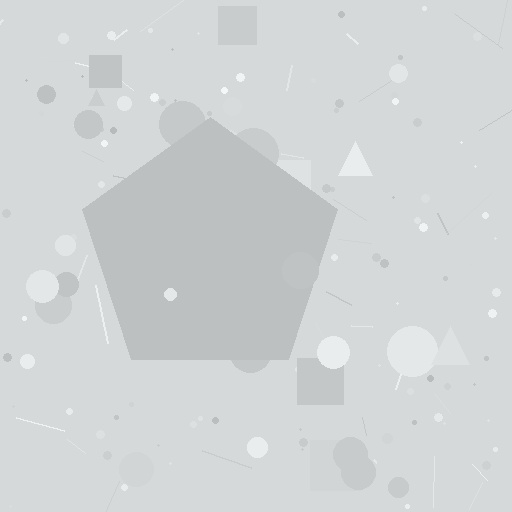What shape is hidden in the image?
A pentagon is hidden in the image.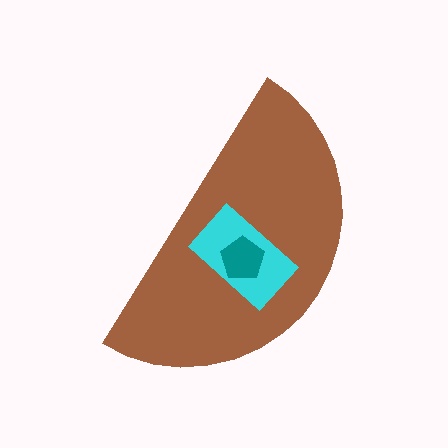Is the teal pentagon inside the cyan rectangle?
Yes.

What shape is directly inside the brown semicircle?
The cyan rectangle.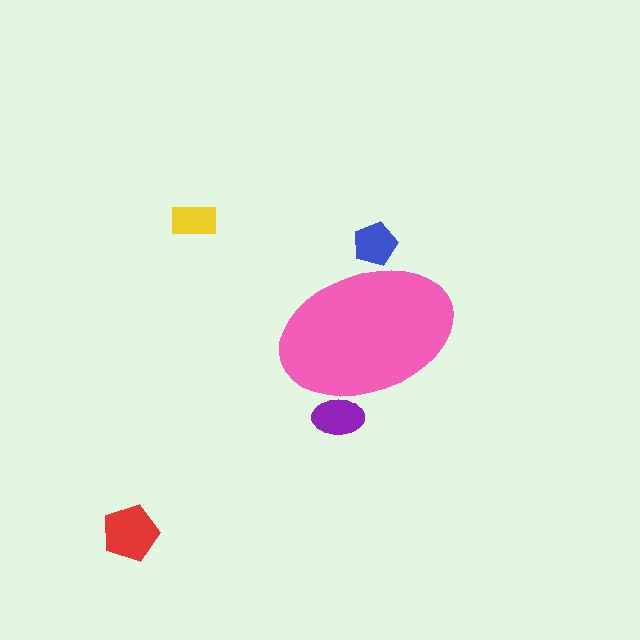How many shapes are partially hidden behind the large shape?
2 shapes are partially hidden.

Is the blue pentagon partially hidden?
Yes, the blue pentagon is partially hidden behind the pink ellipse.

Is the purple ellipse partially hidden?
Yes, the purple ellipse is partially hidden behind the pink ellipse.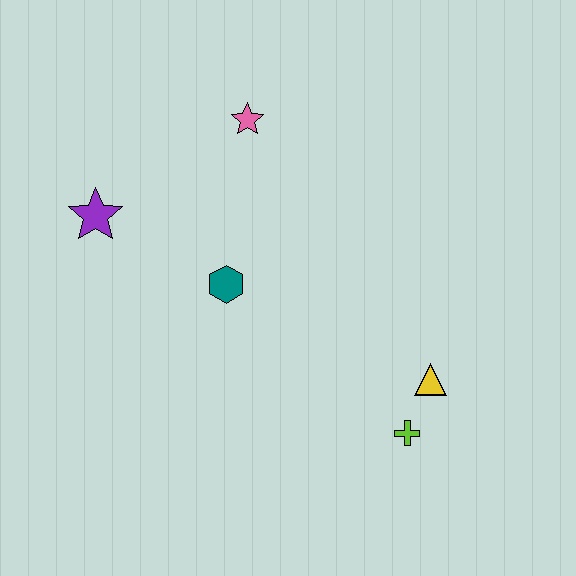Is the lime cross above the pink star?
No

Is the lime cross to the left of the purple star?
No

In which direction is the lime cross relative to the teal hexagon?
The lime cross is to the right of the teal hexagon.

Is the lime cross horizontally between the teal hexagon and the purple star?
No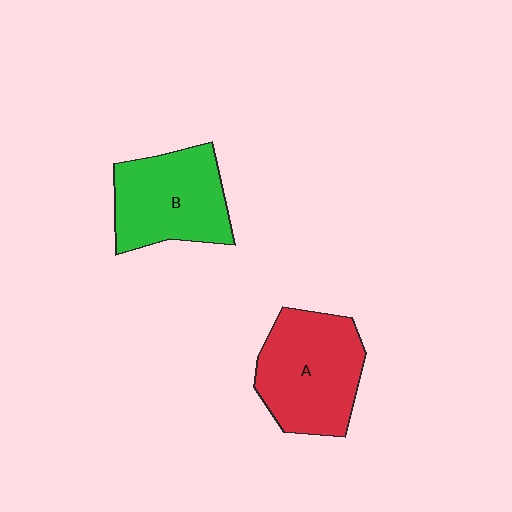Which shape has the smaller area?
Shape B (green).